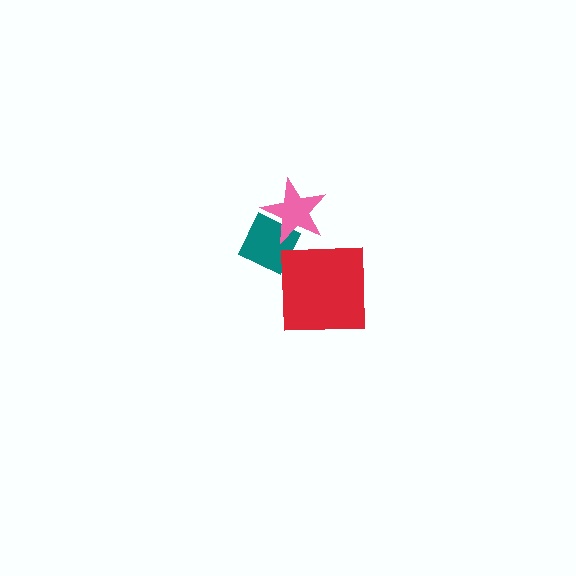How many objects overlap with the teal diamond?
1 object overlaps with the teal diamond.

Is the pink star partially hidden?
No, no other shape covers it.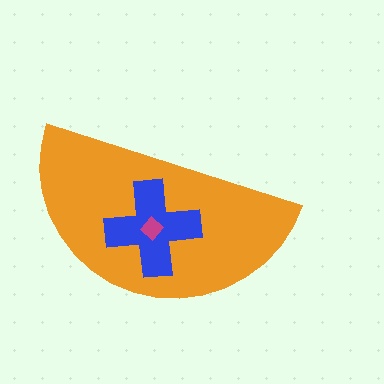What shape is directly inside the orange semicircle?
The blue cross.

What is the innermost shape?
The magenta diamond.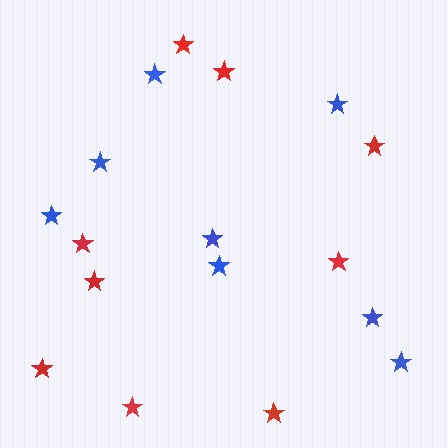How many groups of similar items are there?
There are 2 groups: one group of red stars (9) and one group of blue stars (8).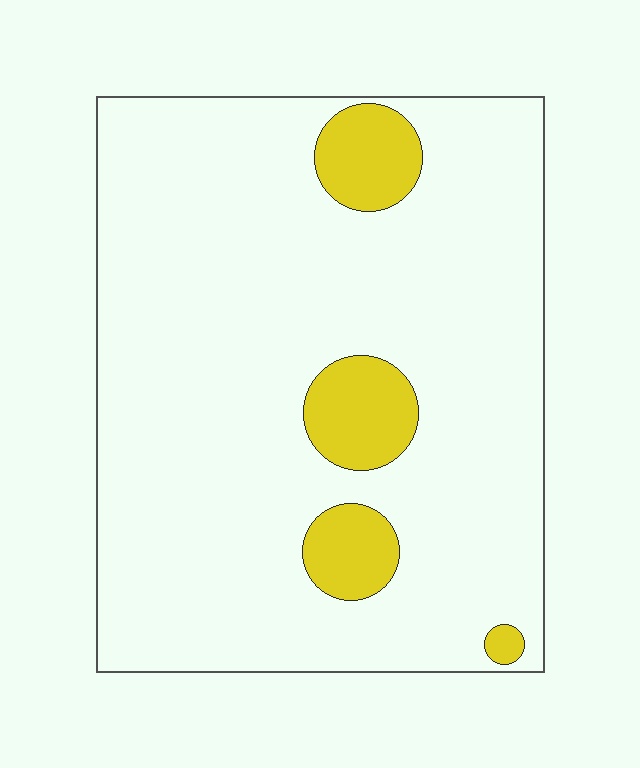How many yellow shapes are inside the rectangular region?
4.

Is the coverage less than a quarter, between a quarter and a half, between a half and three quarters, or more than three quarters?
Less than a quarter.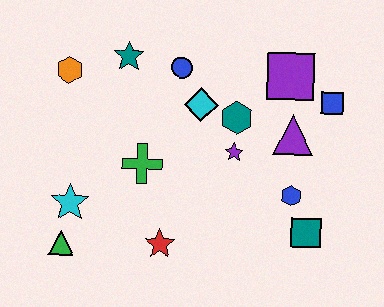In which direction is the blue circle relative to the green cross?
The blue circle is above the green cross.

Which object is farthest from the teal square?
The orange hexagon is farthest from the teal square.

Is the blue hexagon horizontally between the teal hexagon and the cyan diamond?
No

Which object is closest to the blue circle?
The cyan diamond is closest to the blue circle.